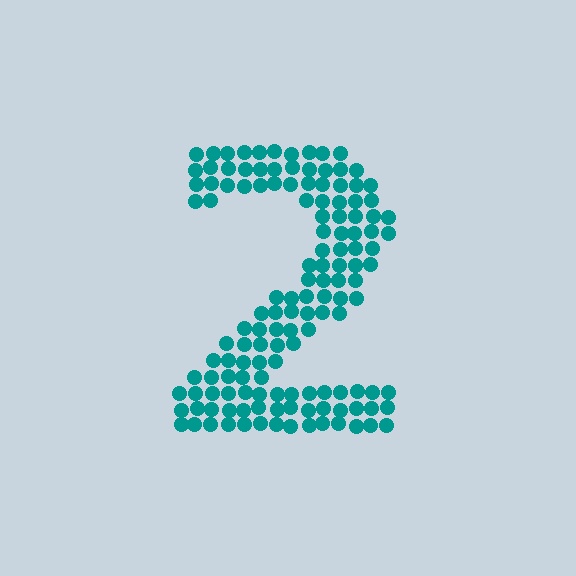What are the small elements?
The small elements are circles.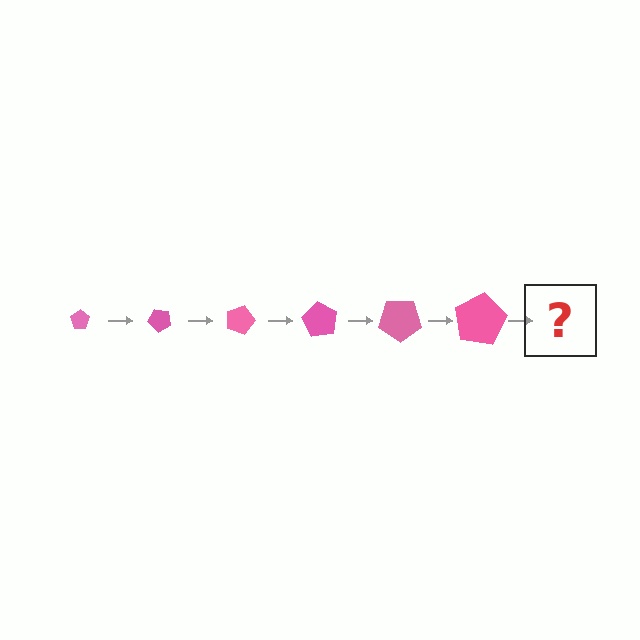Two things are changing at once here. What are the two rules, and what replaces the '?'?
The two rules are that the pentagon grows larger each step and it rotates 45 degrees each step. The '?' should be a pentagon, larger than the previous one and rotated 270 degrees from the start.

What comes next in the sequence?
The next element should be a pentagon, larger than the previous one and rotated 270 degrees from the start.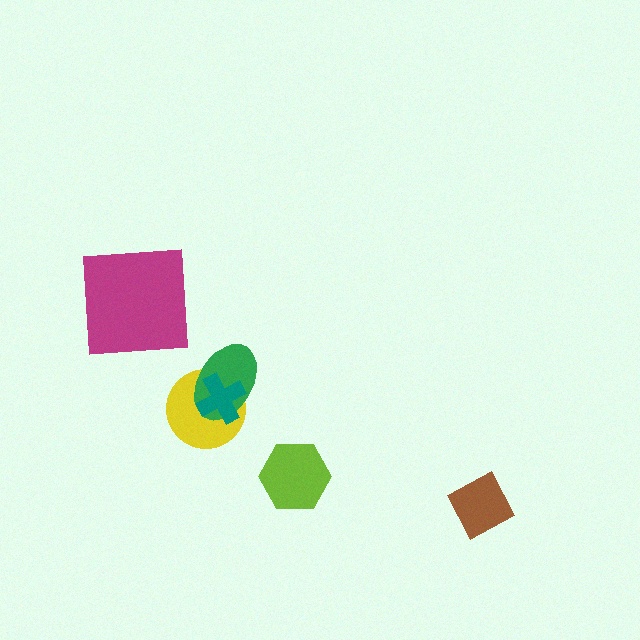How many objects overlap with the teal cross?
2 objects overlap with the teal cross.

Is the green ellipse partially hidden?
Yes, it is partially covered by another shape.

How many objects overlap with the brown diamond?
0 objects overlap with the brown diamond.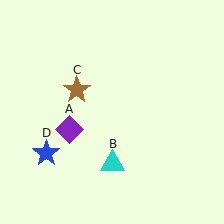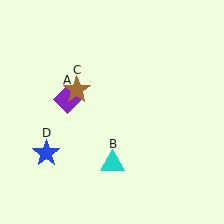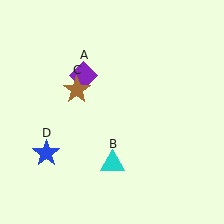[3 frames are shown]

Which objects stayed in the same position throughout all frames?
Cyan triangle (object B) and brown star (object C) and blue star (object D) remained stationary.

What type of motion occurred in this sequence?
The purple diamond (object A) rotated clockwise around the center of the scene.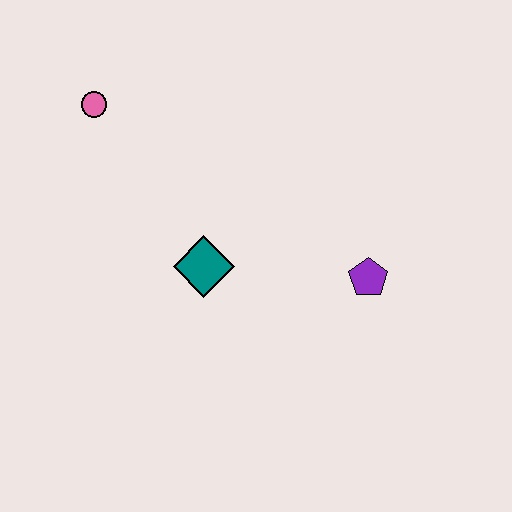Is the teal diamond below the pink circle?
Yes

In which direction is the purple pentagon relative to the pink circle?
The purple pentagon is to the right of the pink circle.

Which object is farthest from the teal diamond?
The pink circle is farthest from the teal diamond.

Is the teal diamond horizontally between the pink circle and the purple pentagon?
Yes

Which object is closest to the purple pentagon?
The teal diamond is closest to the purple pentagon.